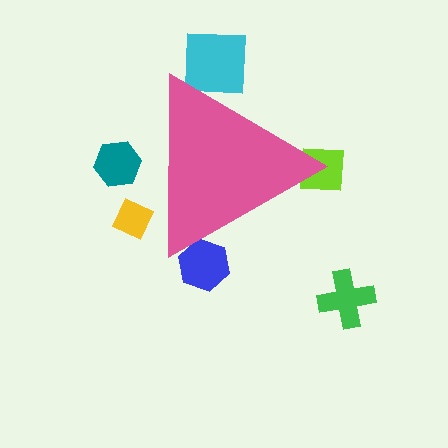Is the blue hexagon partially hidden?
Yes, the blue hexagon is partially hidden behind the pink triangle.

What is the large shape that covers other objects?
A pink triangle.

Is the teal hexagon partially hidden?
Yes, the teal hexagon is partially hidden behind the pink triangle.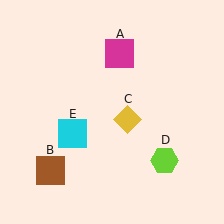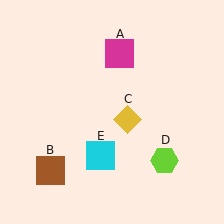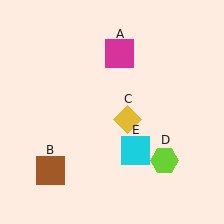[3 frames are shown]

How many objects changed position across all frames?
1 object changed position: cyan square (object E).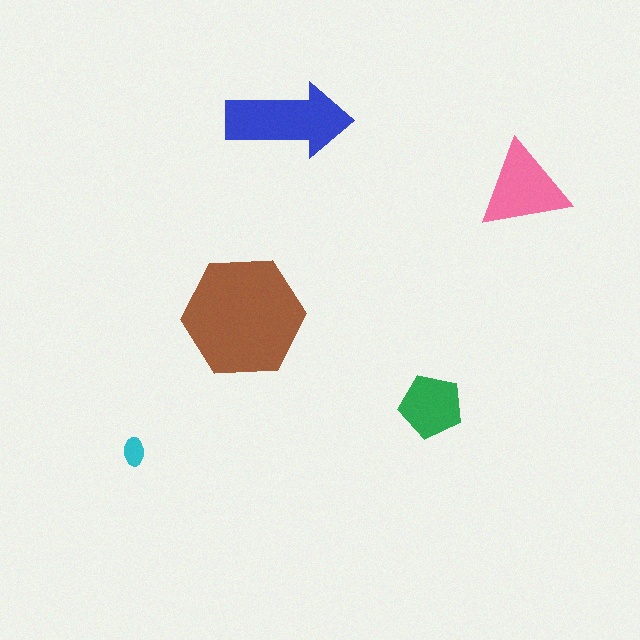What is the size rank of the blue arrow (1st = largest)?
2nd.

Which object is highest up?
The blue arrow is topmost.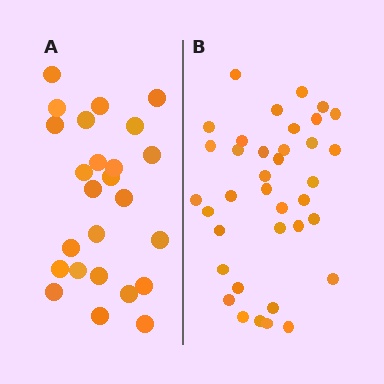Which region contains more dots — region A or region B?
Region B (the right region) has more dots.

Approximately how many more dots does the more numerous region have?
Region B has roughly 12 or so more dots than region A.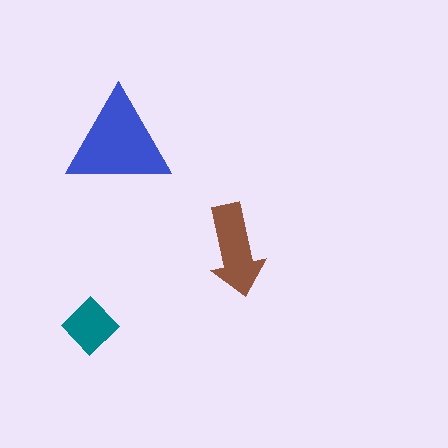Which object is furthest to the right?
The brown arrow is rightmost.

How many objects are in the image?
There are 3 objects in the image.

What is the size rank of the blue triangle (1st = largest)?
1st.